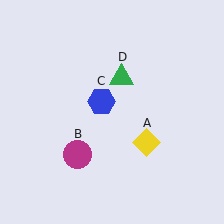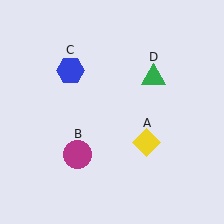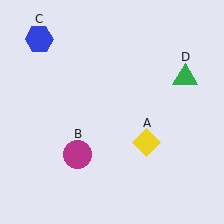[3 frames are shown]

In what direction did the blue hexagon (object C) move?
The blue hexagon (object C) moved up and to the left.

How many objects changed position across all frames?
2 objects changed position: blue hexagon (object C), green triangle (object D).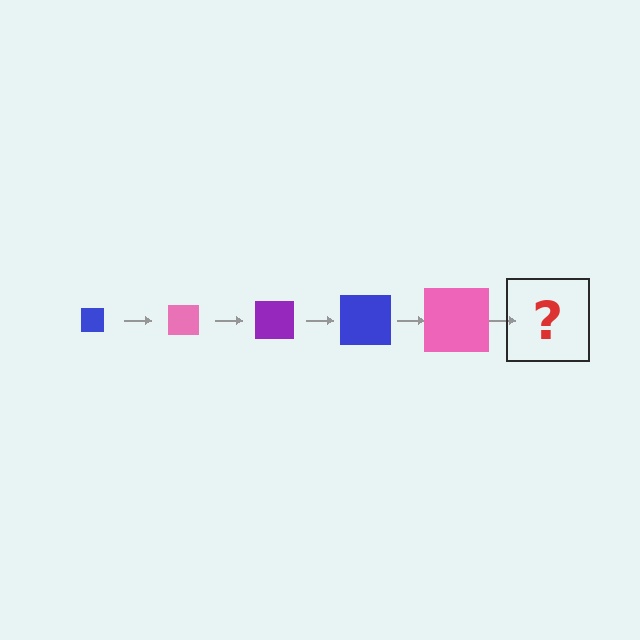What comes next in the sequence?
The next element should be a purple square, larger than the previous one.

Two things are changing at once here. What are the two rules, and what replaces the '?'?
The two rules are that the square grows larger each step and the color cycles through blue, pink, and purple. The '?' should be a purple square, larger than the previous one.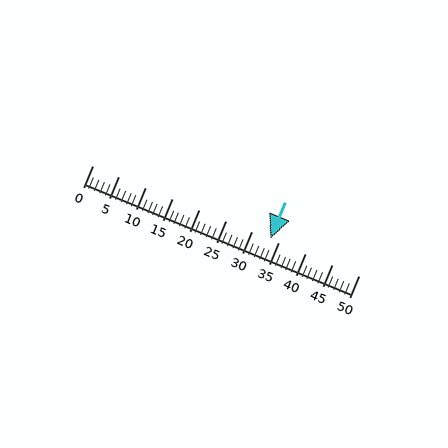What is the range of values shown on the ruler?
The ruler shows values from 0 to 50.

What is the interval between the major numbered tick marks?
The major tick marks are spaced 5 units apart.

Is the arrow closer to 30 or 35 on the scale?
The arrow is closer to 35.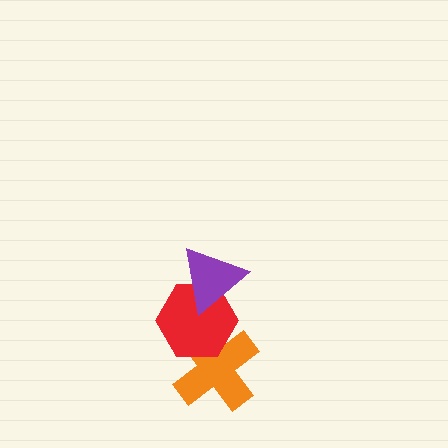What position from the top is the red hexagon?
The red hexagon is 2nd from the top.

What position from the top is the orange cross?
The orange cross is 3rd from the top.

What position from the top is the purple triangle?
The purple triangle is 1st from the top.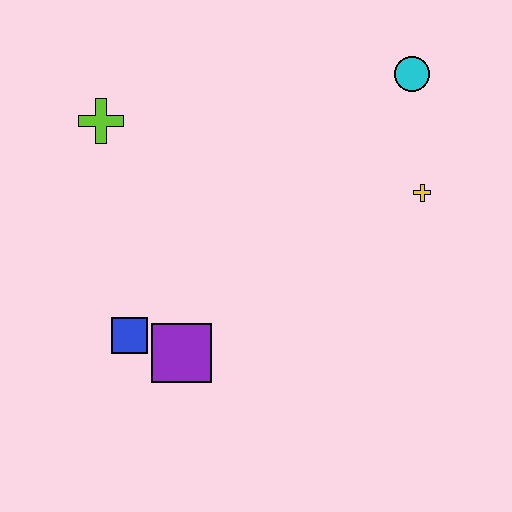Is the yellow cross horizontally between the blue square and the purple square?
No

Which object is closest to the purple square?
The blue square is closest to the purple square.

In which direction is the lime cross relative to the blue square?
The lime cross is above the blue square.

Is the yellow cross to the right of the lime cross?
Yes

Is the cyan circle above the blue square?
Yes